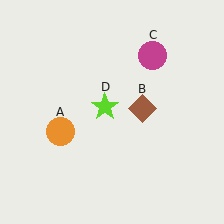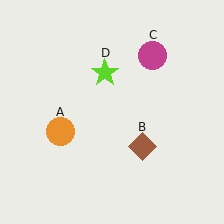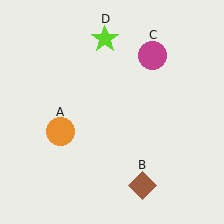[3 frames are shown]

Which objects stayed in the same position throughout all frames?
Orange circle (object A) and magenta circle (object C) remained stationary.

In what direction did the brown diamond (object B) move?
The brown diamond (object B) moved down.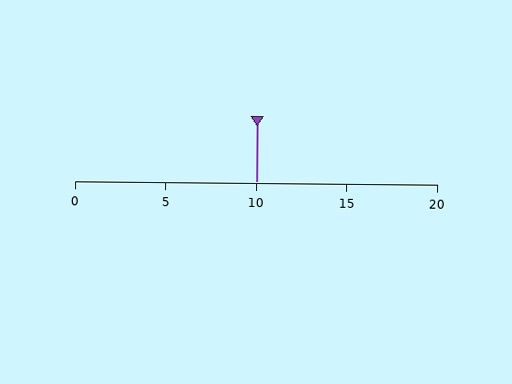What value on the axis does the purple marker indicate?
The marker indicates approximately 10.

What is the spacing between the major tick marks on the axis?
The major ticks are spaced 5 apart.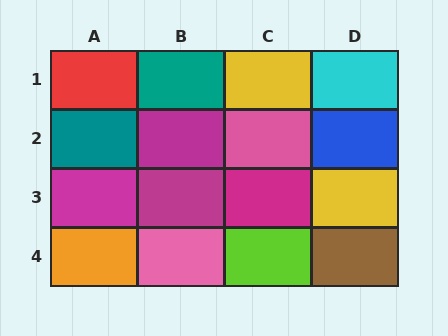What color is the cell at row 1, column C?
Yellow.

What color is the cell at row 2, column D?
Blue.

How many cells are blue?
1 cell is blue.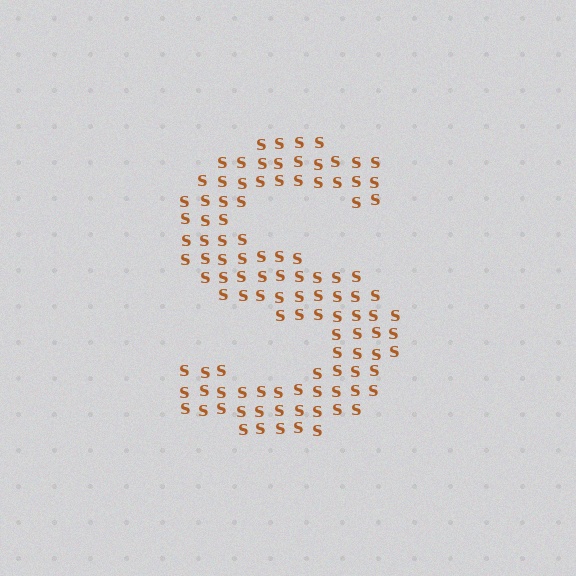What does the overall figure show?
The overall figure shows the letter S.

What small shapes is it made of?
It is made of small letter S's.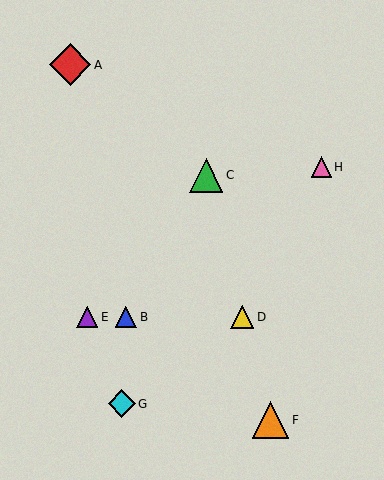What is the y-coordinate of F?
Object F is at y≈420.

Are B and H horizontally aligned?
No, B is at y≈317 and H is at y≈167.